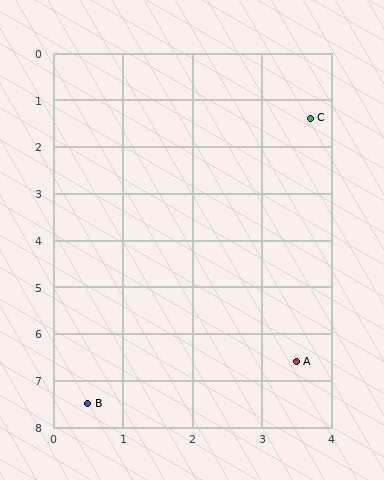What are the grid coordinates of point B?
Point B is at approximately (0.5, 7.5).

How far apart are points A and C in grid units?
Points A and C are about 5.2 grid units apart.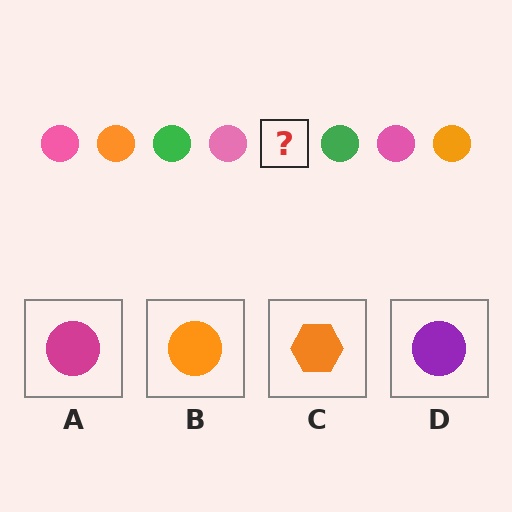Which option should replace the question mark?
Option B.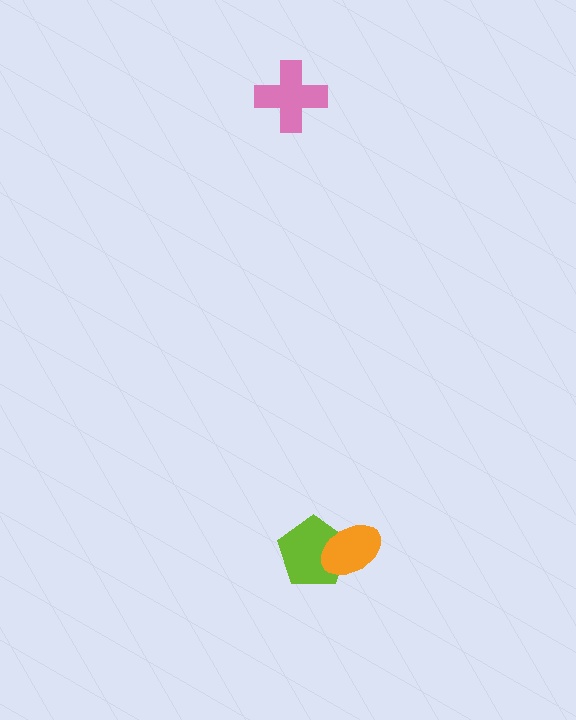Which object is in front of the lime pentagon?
The orange ellipse is in front of the lime pentagon.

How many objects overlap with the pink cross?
0 objects overlap with the pink cross.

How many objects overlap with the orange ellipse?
1 object overlaps with the orange ellipse.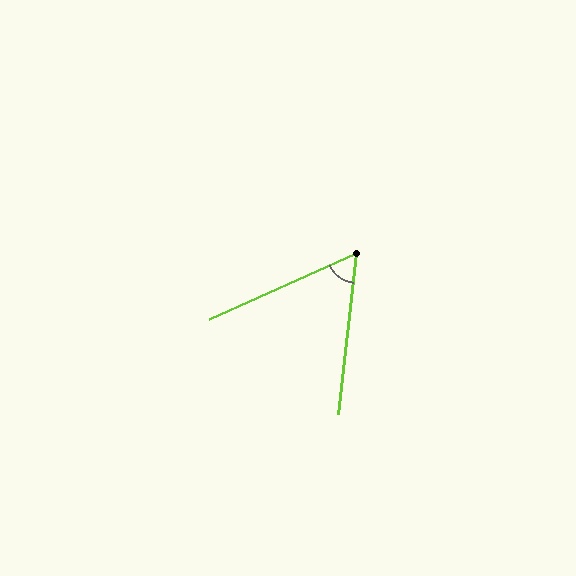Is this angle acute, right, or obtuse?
It is acute.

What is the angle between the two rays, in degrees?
Approximately 59 degrees.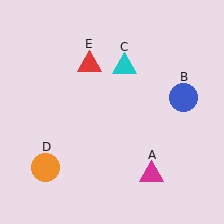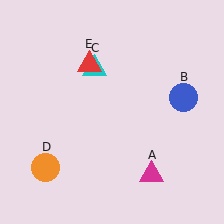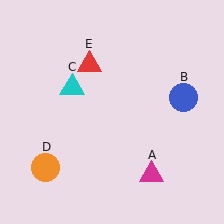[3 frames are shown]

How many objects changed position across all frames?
1 object changed position: cyan triangle (object C).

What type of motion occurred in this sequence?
The cyan triangle (object C) rotated counterclockwise around the center of the scene.